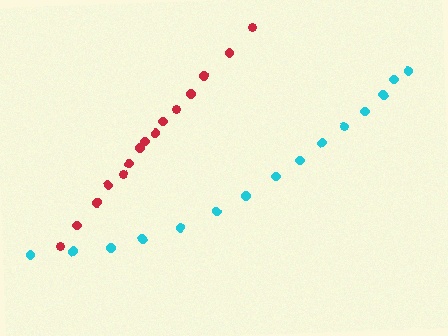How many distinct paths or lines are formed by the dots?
There are 2 distinct paths.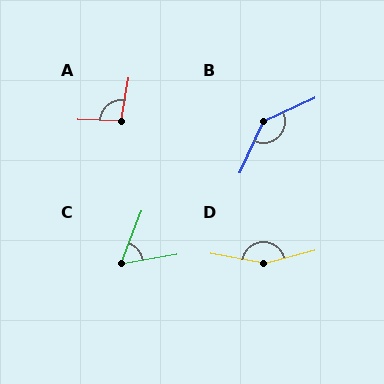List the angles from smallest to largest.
C (59°), A (98°), B (139°), D (155°).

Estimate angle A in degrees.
Approximately 98 degrees.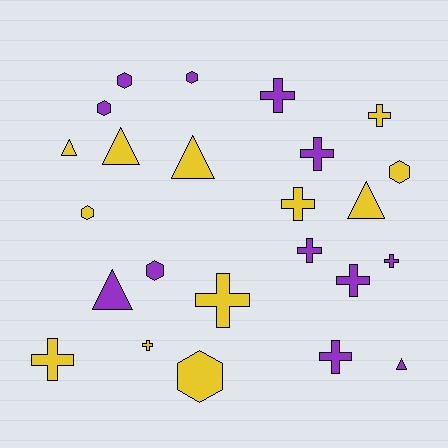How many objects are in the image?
There are 24 objects.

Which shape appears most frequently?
Cross, with 11 objects.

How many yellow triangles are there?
There are 4 yellow triangles.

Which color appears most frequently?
Purple, with 12 objects.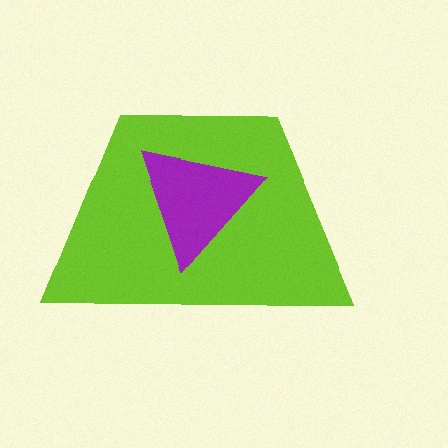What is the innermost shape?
The purple triangle.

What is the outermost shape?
The lime trapezoid.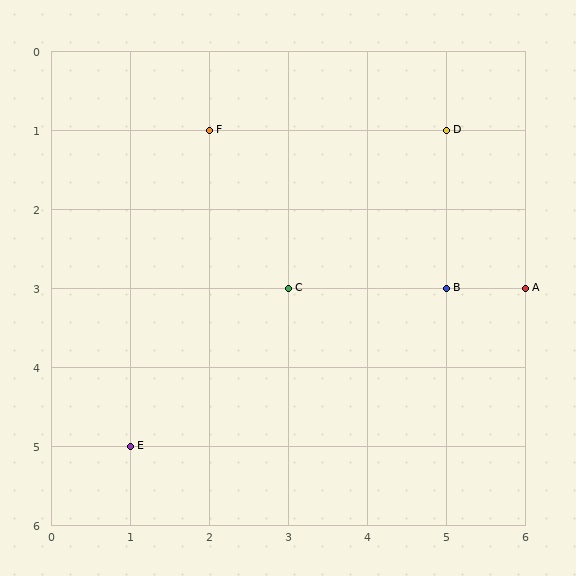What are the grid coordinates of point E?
Point E is at grid coordinates (1, 5).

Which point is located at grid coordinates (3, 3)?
Point C is at (3, 3).